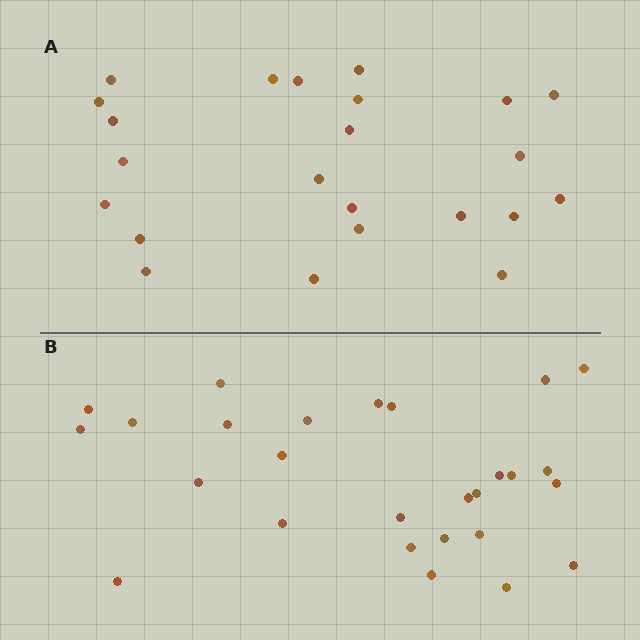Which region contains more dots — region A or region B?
Region B (the bottom region) has more dots.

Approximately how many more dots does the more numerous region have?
Region B has about 4 more dots than region A.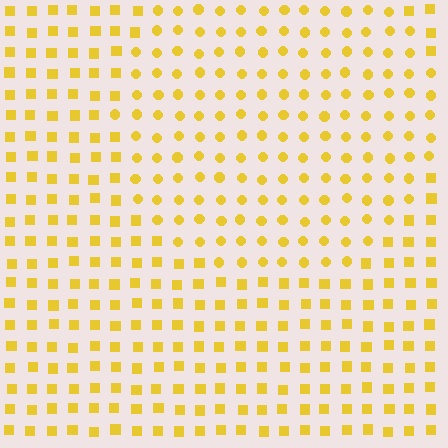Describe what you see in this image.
The image is filled with small yellow elements arranged in a uniform grid. A circle-shaped region contains circles, while the surrounding area contains squares. The boundary is defined purely by the change in element shape.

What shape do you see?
I see a circle.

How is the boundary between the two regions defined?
The boundary is defined by a change in element shape: circles inside vs. squares outside. All elements share the same color and spacing.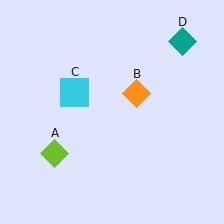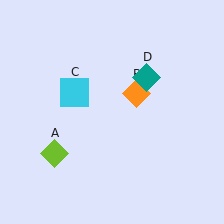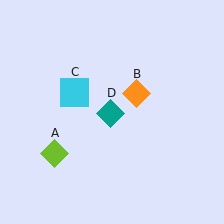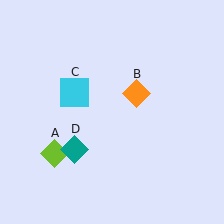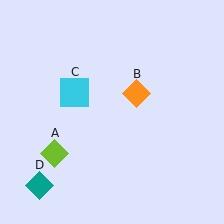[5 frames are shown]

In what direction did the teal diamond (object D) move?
The teal diamond (object D) moved down and to the left.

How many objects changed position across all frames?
1 object changed position: teal diamond (object D).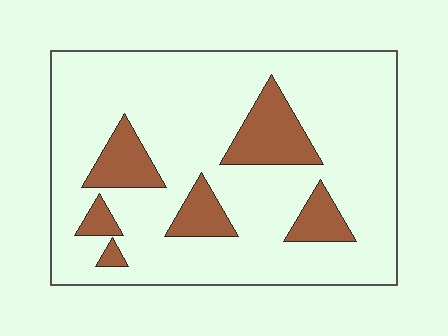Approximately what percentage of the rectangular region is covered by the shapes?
Approximately 20%.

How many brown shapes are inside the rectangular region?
6.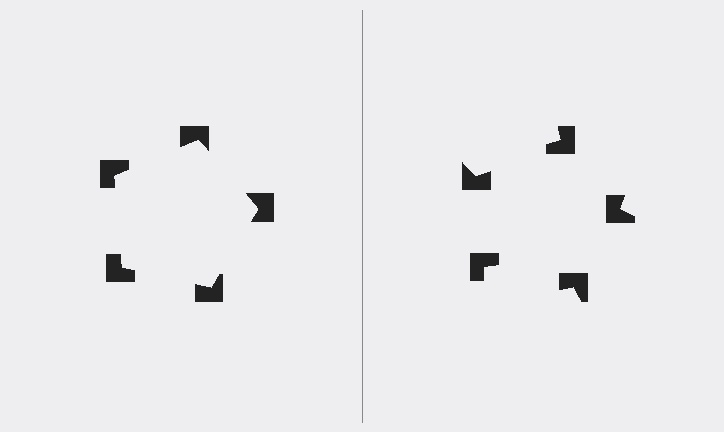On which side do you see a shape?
An illusory pentagon appears on the left side. On the right side the wedge cuts are rotated, so no coherent shape forms.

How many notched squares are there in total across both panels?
10 — 5 on each side.